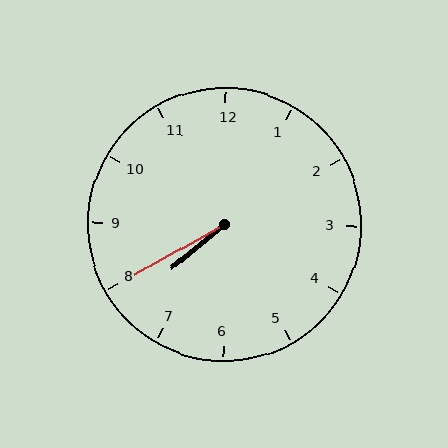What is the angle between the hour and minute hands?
Approximately 10 degrees.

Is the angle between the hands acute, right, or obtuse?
It is acute.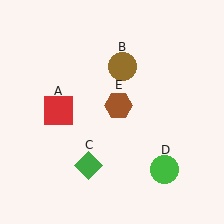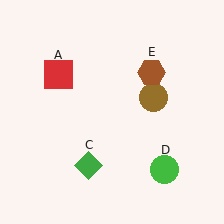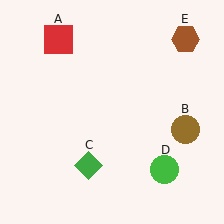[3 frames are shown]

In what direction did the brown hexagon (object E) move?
The brown hexagon (object E) moved up and to the right.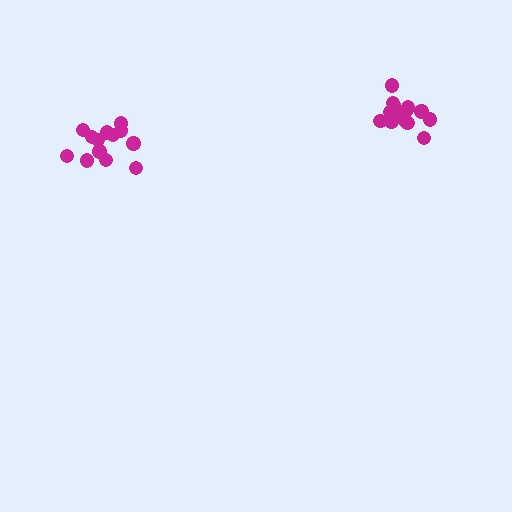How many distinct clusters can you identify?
There are 2 distinct clusters.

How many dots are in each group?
Group 1: 14 dots, Group 2: 13 dots (27 total).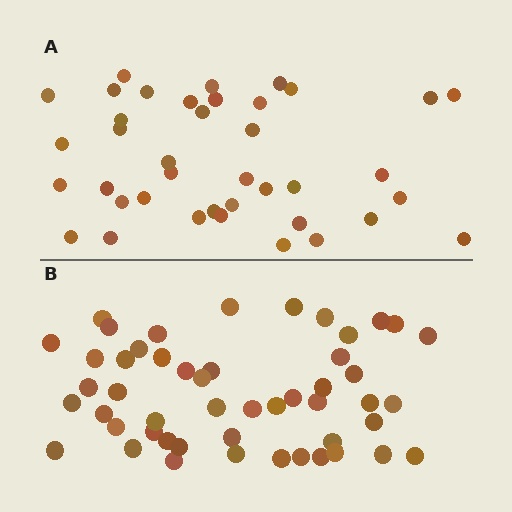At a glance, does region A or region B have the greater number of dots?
Region B (the bottom region) has more dots.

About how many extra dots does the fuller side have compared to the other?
Region B has roughly 12 or so more dots than region A.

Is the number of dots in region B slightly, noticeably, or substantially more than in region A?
Region B has noticeably more, but not dramatically so. The ratio is roughly 1.3 to 1.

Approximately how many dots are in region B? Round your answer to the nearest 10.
About 50 dots.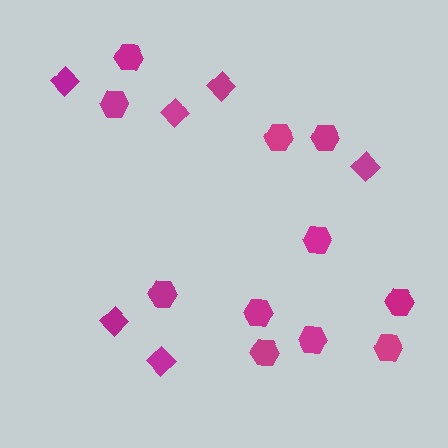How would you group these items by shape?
There are 2 groups: one group of hexagons (11) and one group of diamonds (6).